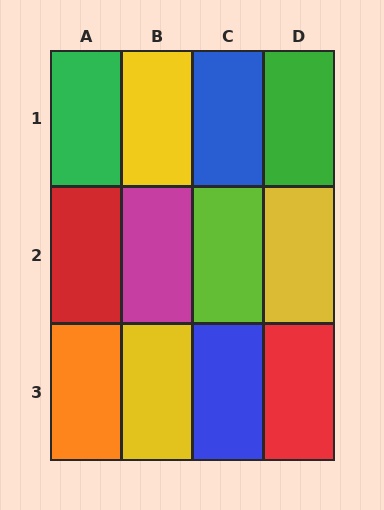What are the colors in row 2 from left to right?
Red, magenta, lime, yellow.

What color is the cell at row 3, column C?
Blue.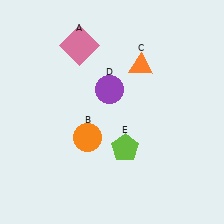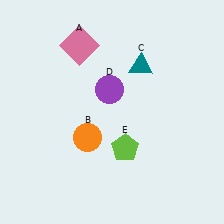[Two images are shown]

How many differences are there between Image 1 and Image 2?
There is 1 difference between the two images.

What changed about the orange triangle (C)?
In Image 1, C is orange. In Image 2, it changed to teal.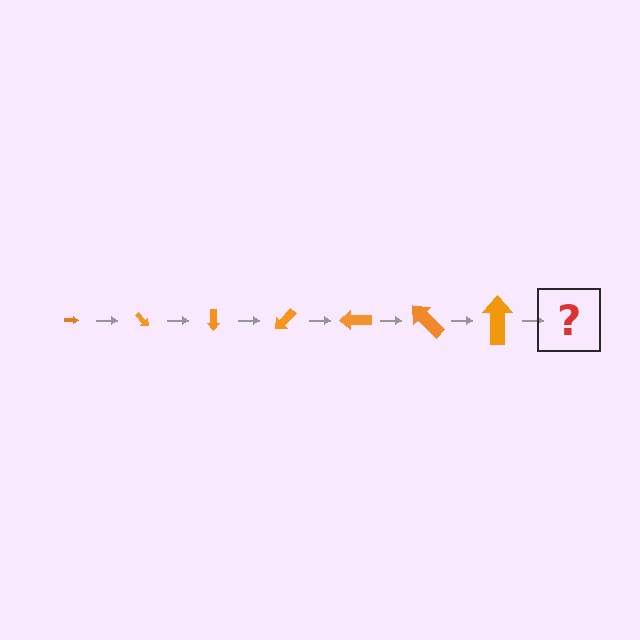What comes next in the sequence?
The next element should be an arrow, larger than the previous one and rotated 315 degrees from the start.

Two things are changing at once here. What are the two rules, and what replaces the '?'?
The two rules are that the arrow grows larger each step and it rotates 45 degrees each step. The '?' should be an arrow, larger than the previous one and rotated 315 degrees from the start.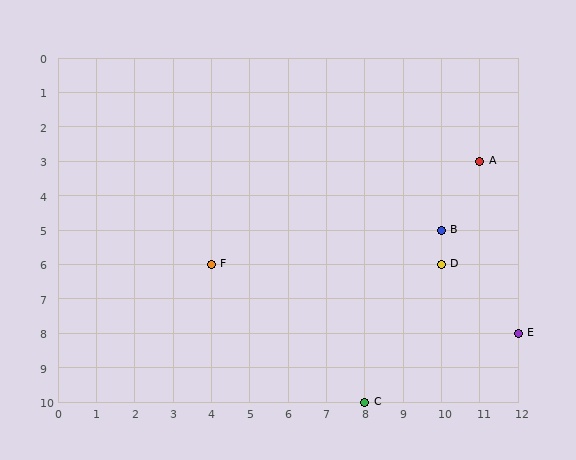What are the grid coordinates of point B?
Point B is at grid coordinates (10, 5).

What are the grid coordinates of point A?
Point A is at grid coordinates (11, 3).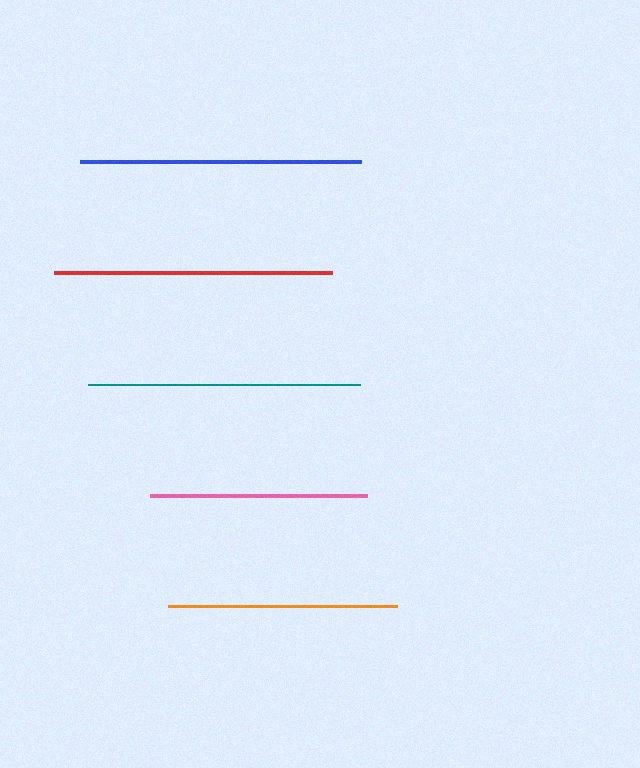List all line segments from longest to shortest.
From longest to shortest: blue, red, teal, orange, pink.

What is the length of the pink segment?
The pink segment is approximately 218 pixels long.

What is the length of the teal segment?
The teal segment is approximately 272 pixels long.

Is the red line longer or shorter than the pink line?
The red line is longer than the pink line.